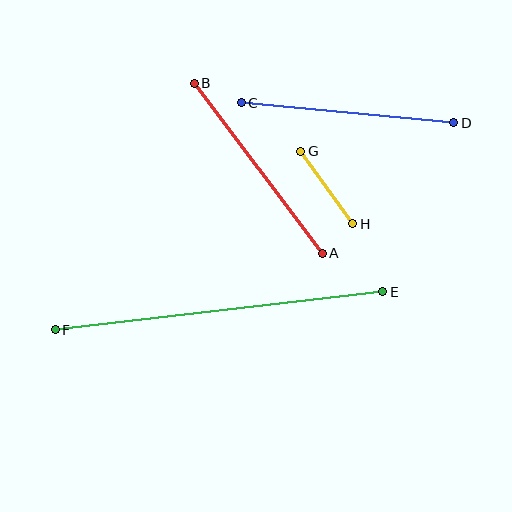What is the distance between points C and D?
The distance is approximately 213 pixels.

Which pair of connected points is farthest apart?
Points E and F are farthest apart.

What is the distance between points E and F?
The distance is approximately 330 pixels.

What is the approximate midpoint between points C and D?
The midpoint is at approximately (348, 113) pixels.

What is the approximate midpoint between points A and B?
The midpoint is at approximately (258, 168) pixels.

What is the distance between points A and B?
The distance is approximately 213 pixels.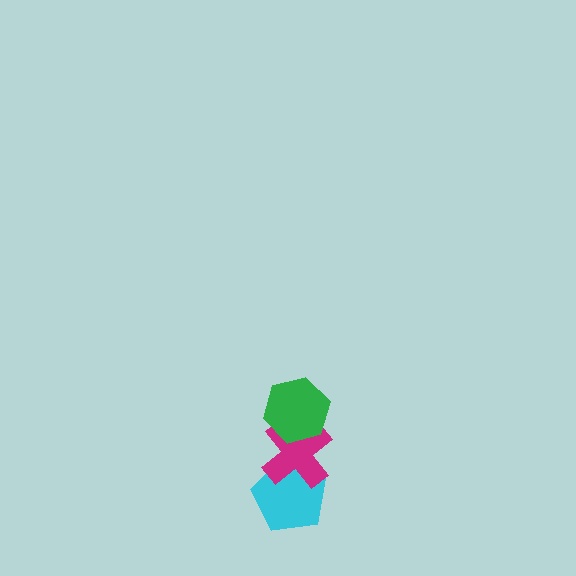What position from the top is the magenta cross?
The magenta cross is 2nd from the top.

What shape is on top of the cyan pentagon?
The magenta cross is on top of the cyan pentagon.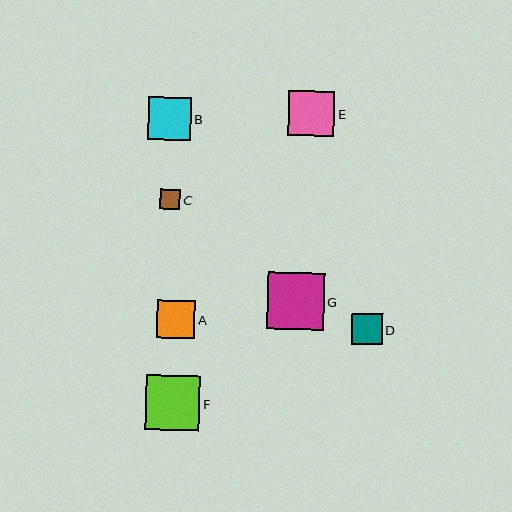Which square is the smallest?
Square C is the smallest with a size of approximately 20 pixels.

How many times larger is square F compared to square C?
Square F is approximately 2.7 times the size of square C.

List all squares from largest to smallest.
From largest to smallest: G, F, E, B, A, D, C.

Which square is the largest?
Square G is the largest with a size of approximately 57 pixels.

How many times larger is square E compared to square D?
Square E is approximately 1.5 times the size of square D.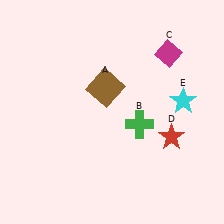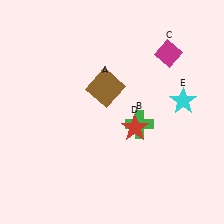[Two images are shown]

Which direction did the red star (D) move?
The red star (D) moved left.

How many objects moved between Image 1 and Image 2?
1 object moved between the two images.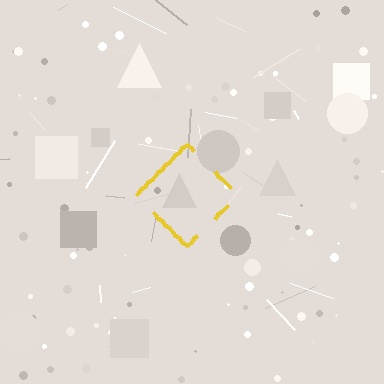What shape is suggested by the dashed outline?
The dashed outline suggests a diamond.